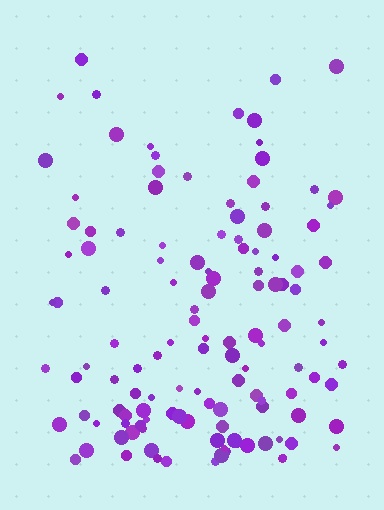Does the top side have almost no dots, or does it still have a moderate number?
Still a moderate number, just noticeably fewer than the bottom.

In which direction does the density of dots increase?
From top to bottom, with the bottom side densest.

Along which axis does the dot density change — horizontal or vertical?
Vertical.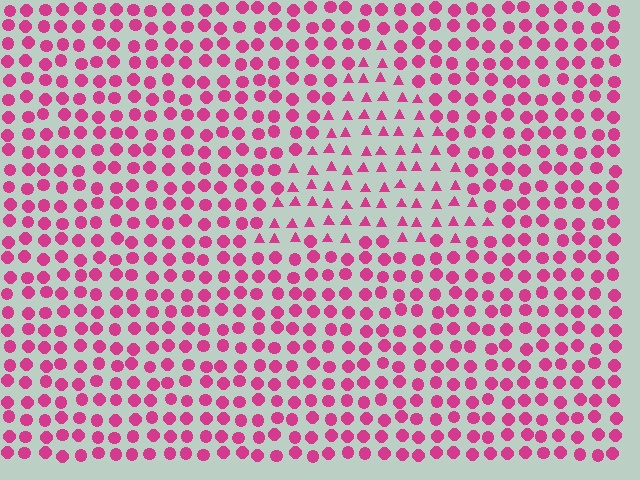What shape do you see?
I see a triangle.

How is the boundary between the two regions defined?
The boundary is defined by a change in element shape: triangles inside vs. circles outside. All elements share the same color and spacing.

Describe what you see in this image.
The image is filled with small magenta elements arranged in a uniform grid. A triangle-shaped region contains triangles, while the surrounding area contains circles. The boundary is defined purely by the change in element shape.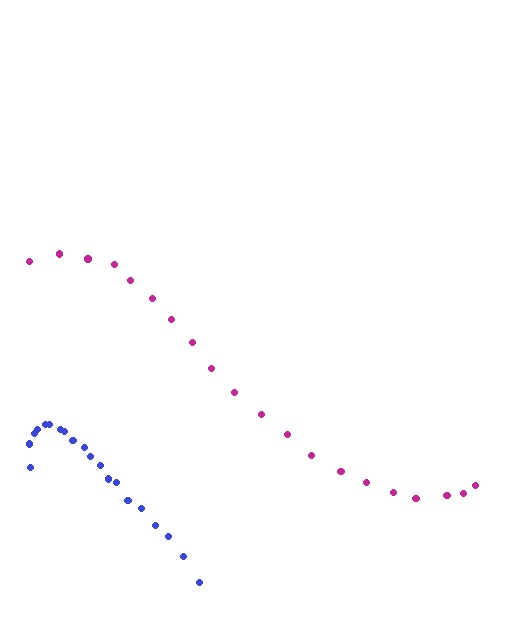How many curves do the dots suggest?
There are 2 distinct paths.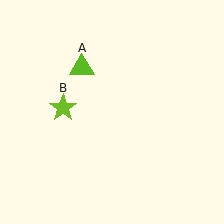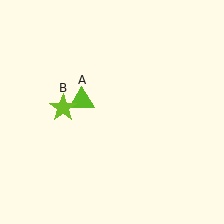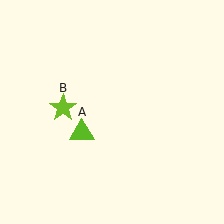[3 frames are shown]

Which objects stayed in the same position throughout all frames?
Lime star (object B) remained stationary.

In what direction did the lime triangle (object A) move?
The lime triangle (object A) moved down.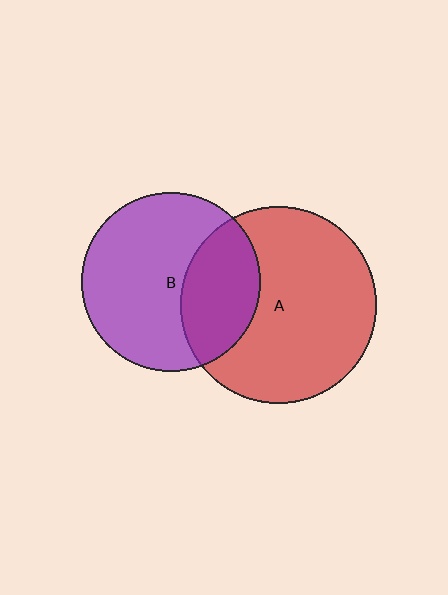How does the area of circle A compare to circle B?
Approximately 1.2 times.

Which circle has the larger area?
Circle A (red).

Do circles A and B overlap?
Yes.